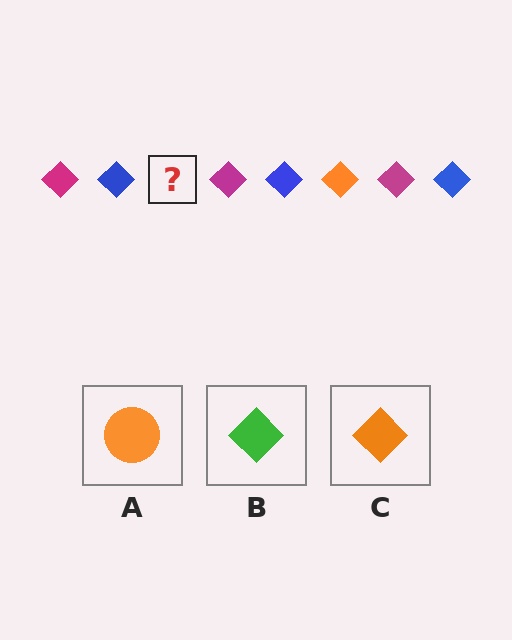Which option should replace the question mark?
Option C.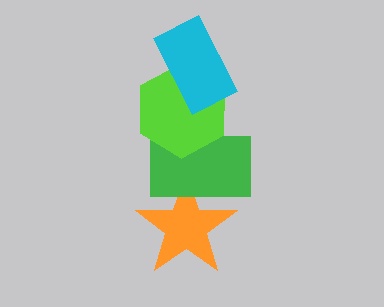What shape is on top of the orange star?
The green rectangle is on top of the orange star.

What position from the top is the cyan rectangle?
The cyan rectangle is 1st from the top.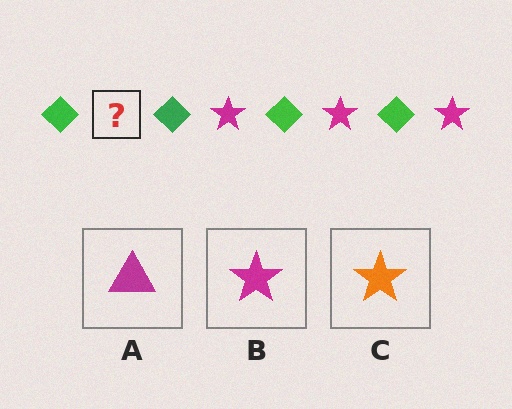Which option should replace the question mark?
Option B.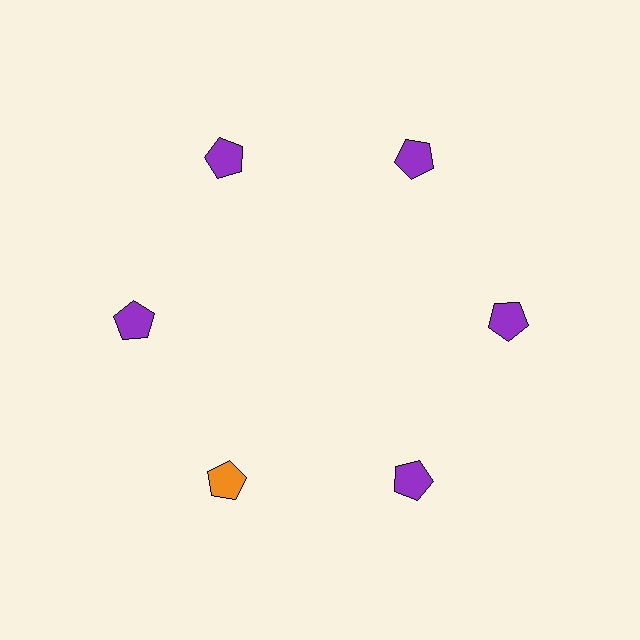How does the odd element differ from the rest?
It has a different color: orange instead of purple.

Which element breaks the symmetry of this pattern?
The orange pentagon at roughly the 7 o'clock position breaks the symmetry. All other shapes are purple pentagons.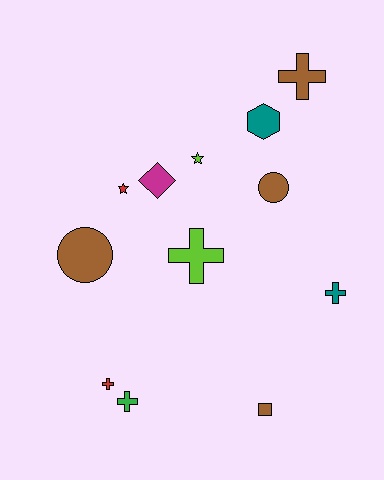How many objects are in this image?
There are 12 objects.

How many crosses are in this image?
There are 5 crosses.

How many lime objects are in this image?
There are 2 lime objects.